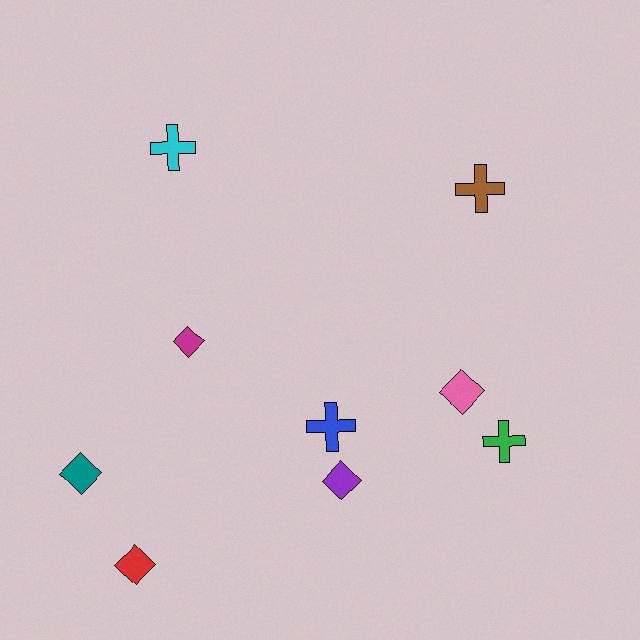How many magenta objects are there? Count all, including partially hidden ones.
There is 1 magenta object.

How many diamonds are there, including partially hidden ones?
There are 5 diamonds.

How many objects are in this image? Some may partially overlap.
There are 9 objects.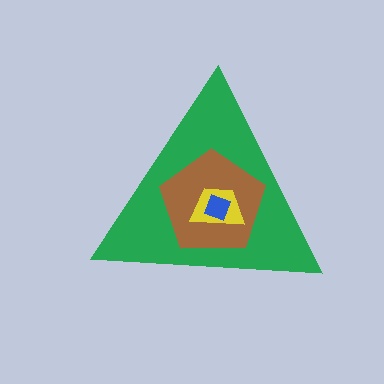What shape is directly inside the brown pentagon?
The yellow trapezoid.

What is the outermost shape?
The green triangle.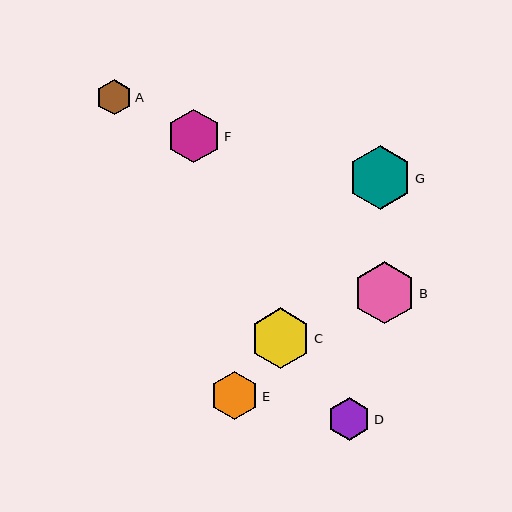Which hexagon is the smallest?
Hexagon A is the smallest with a size of approximately 36 pixels.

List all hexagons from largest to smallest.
From largest to smallest: G, B, C, F, E, D, A.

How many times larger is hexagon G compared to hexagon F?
Hexagon G is approximately 1.2 times the size of hexagon F.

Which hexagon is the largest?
Hexagon G is the largest with a size of approximately 64 pixels.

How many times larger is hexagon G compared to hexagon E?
Hexagon G is approximately 1.3 times the size of hexagon E.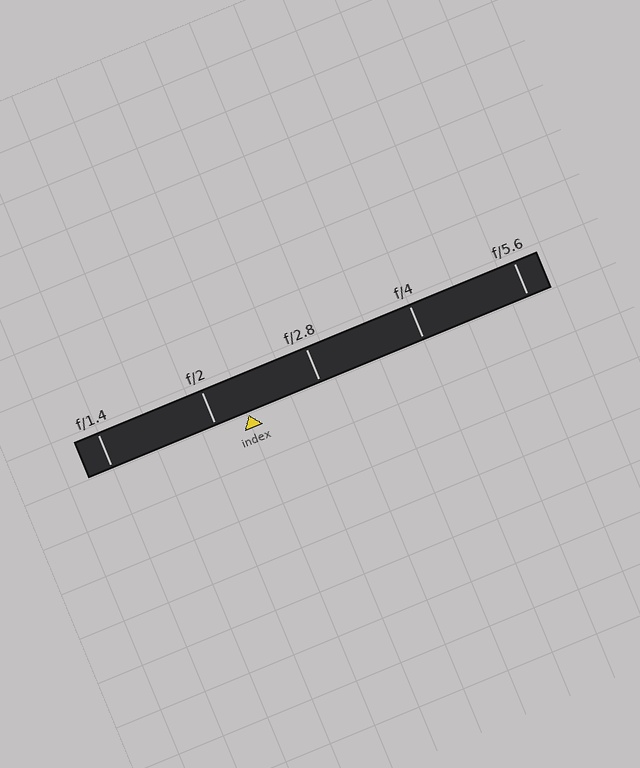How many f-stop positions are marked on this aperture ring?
There are 5 f-stop positions marked.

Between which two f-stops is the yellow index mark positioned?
The index mark is between f/2 and f/2.8.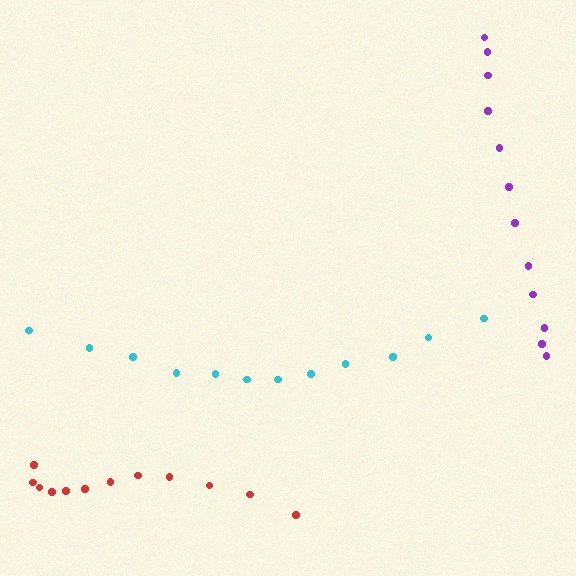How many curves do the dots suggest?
There are 3 distinct paths.